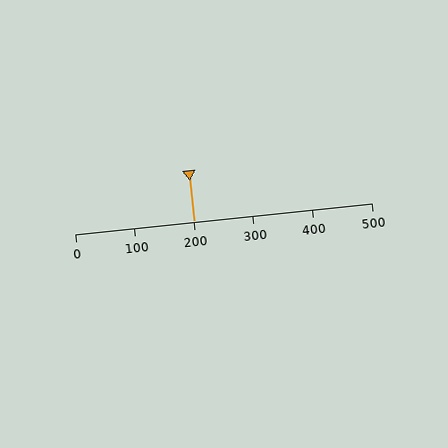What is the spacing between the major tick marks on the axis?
The major ticks are spaced 100 apart.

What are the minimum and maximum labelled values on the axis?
The axis runs from 0 to 500.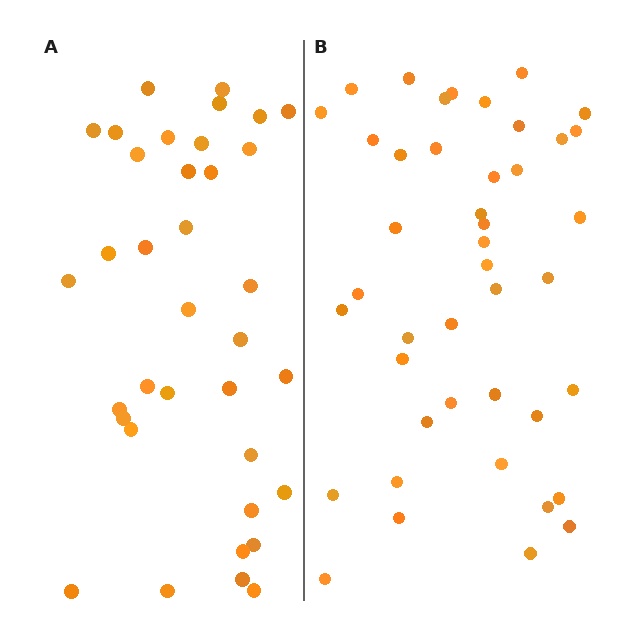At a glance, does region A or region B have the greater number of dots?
Region B (the right region) has more dots.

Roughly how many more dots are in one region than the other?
Region B has roughly 8 or so more dots than region A.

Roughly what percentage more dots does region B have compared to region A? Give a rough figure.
About 20% more.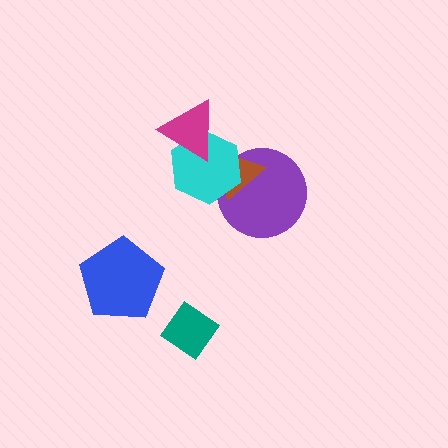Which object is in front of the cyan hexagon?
The magenta triangle is in front of the cyan hexagon.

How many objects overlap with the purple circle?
2 objects overlap with the purple circle.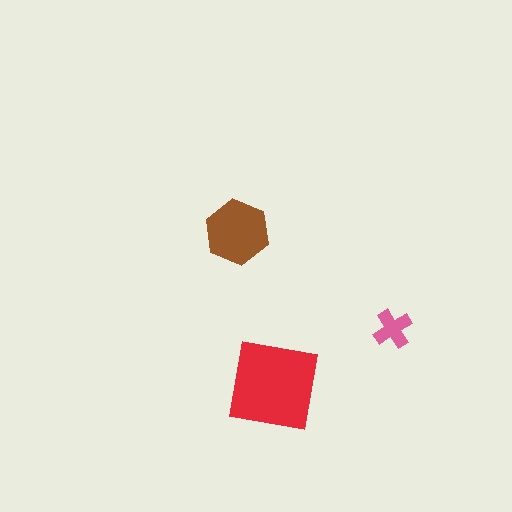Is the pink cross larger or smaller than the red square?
Smaller.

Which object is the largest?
The red square.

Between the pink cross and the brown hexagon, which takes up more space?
The brown hexagon.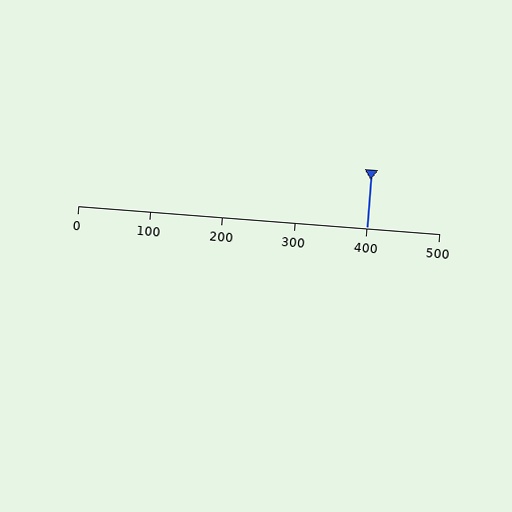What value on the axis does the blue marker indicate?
The marker indicates approximately 400.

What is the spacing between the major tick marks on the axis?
The major ticks are spaced 100 apart.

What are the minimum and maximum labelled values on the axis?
The axis runs from 0 to 500.